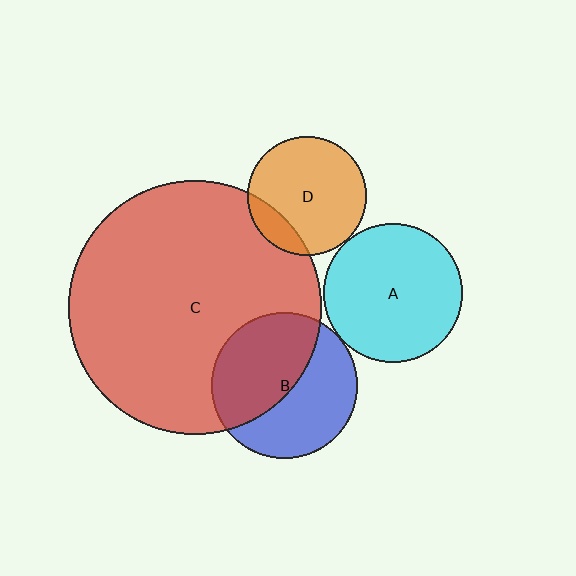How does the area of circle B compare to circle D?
Approximately 1.5 times.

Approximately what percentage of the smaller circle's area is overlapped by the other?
Approximately 5%.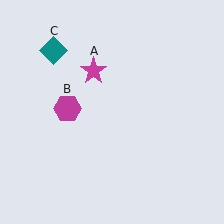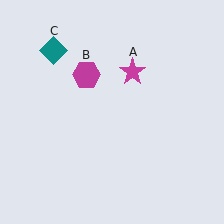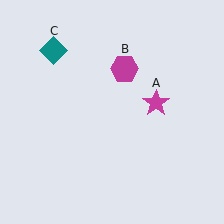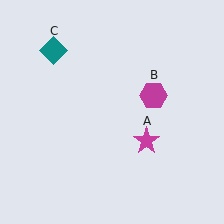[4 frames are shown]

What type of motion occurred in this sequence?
The magenta star (object A), magenta hexagon (object B) rotated clockwise around the center of the scene.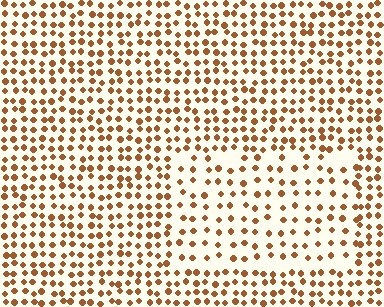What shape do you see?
I see a rectangle.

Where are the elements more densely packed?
The elements are more densely packed outside the rectangle boundary.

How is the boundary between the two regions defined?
The boundary is defined by a change in element density (approximately 1.7x ratio). All elements are the same color, size, and shape.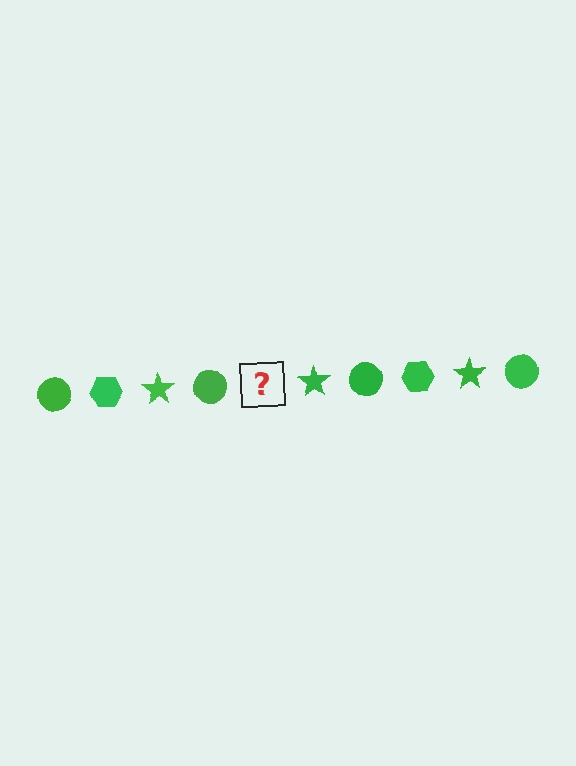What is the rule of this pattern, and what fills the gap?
The rule is that the pattern cycles through circle, hexagon, star shapes in green. The gap should be filled with a green hexagon.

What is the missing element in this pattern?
The missing element is a green hexagon.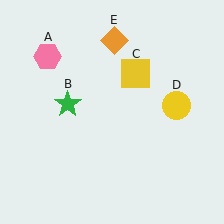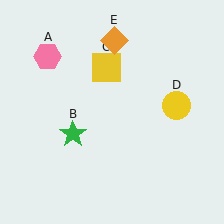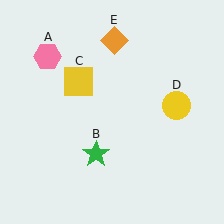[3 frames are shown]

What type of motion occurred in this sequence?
The green star (object B), yellow square (object C) rotated counterclockwise around the center of the scene.